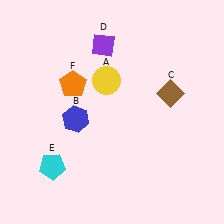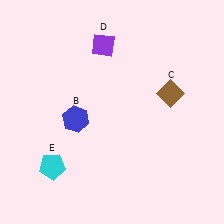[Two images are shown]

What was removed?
The yellow circle (A), the orange pentagon (F) were removed in Image 2.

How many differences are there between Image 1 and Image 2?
There are 2 differences between the two images.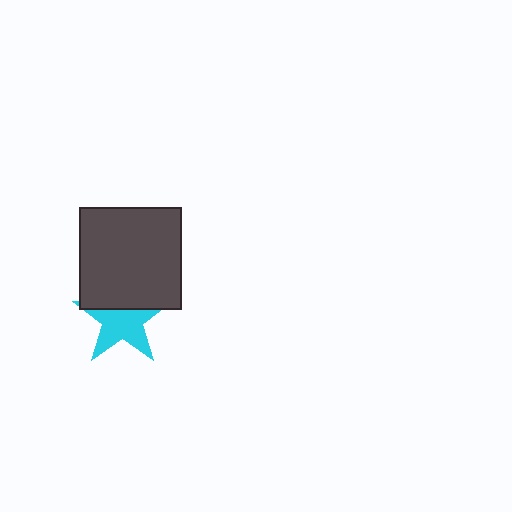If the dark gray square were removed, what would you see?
You would see the complete cyan star.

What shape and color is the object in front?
The object in front is a dark gray square.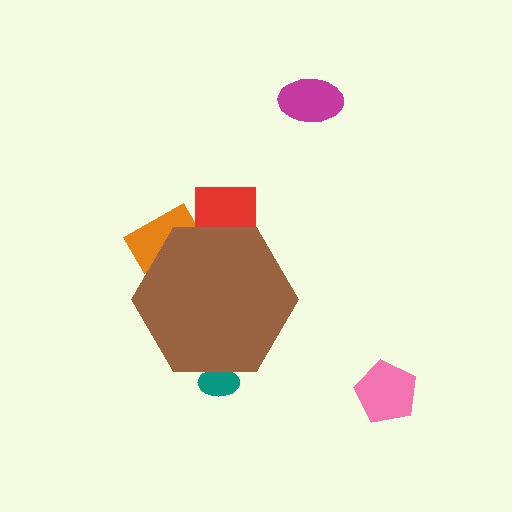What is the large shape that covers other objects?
A brown hexagon.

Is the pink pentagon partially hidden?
No, the pink pentagon is fully visible.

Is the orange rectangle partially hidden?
Yes, the orange rectangle is partially hidden behind the brown hexagon.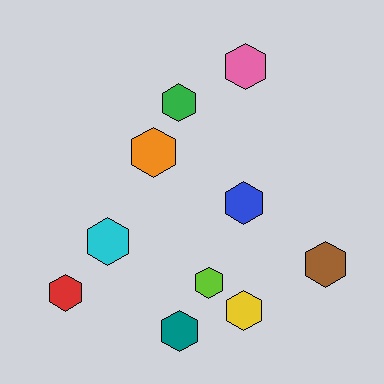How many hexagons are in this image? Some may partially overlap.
There are 10 hexagons.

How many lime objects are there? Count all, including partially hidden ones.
There is 1 lime object.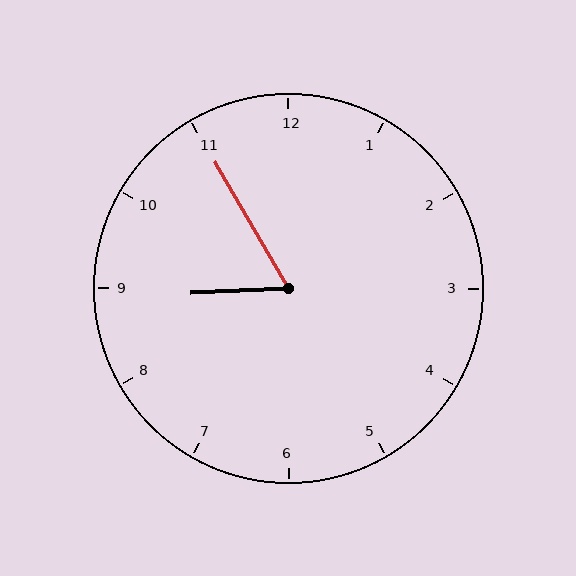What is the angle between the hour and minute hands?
Approximately 62 degrees.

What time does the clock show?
8:55.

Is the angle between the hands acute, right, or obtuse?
It is acute.